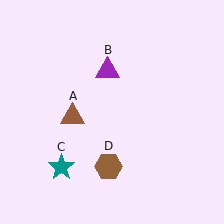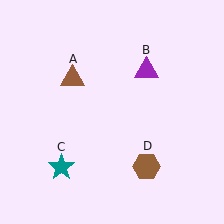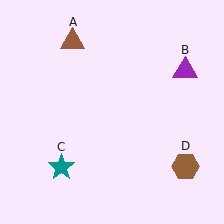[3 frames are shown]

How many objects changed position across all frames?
3 objects changed position: brown triangle (object A), purple triangle (object B), brown hexagon (object D).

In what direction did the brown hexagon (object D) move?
The brown hexagon (object D) moved right.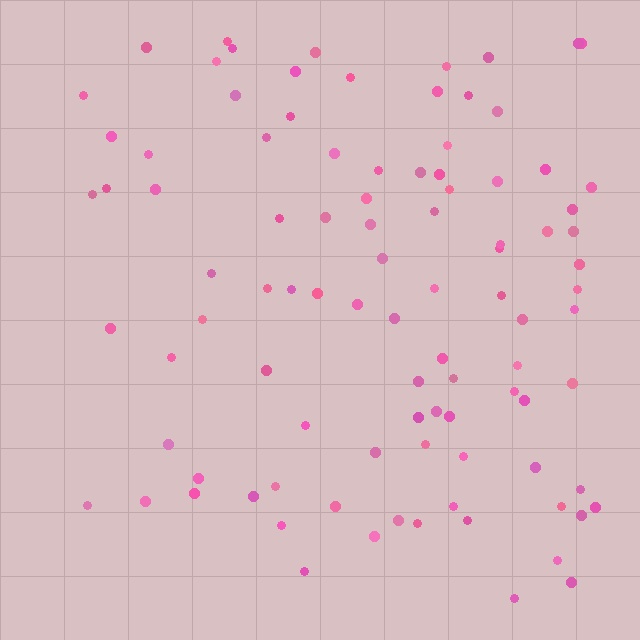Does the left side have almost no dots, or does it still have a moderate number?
Still a moderate number, just noticeably fewer than the right.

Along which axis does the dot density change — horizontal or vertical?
Horizontal.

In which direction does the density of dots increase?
From left to right, with the right side densest.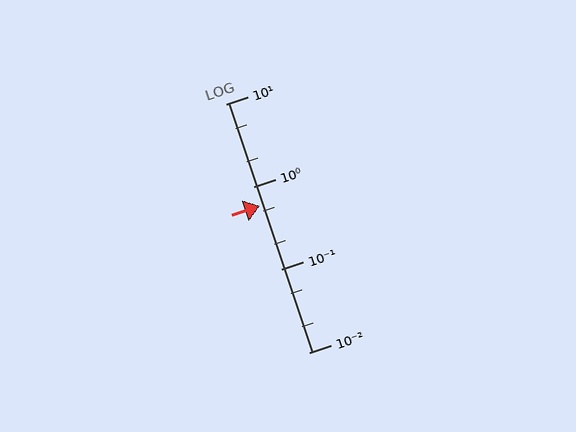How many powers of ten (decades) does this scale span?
The scale spans 3 decades, from 0.01 to 10.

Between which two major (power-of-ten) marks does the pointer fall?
The pointer is between 0.1 and 1.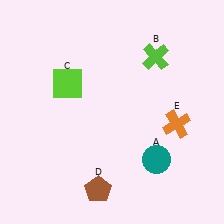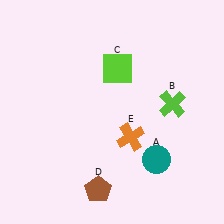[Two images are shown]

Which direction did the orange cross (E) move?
The orange cross (E) moved left.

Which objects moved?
The objects that moved are: the lime cross (B), the lime square (C), the orange cross (E).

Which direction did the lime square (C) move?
The lime square (C) moved right.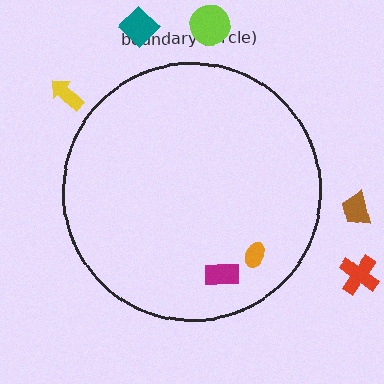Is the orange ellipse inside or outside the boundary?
Inside.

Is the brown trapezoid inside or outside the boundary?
Outside.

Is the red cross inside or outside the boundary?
Outside.